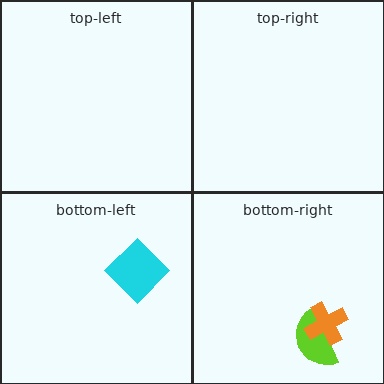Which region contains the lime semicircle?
The bottom-right region.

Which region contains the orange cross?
The bottom-right region.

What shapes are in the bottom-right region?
The lime semicircle, the orange cross.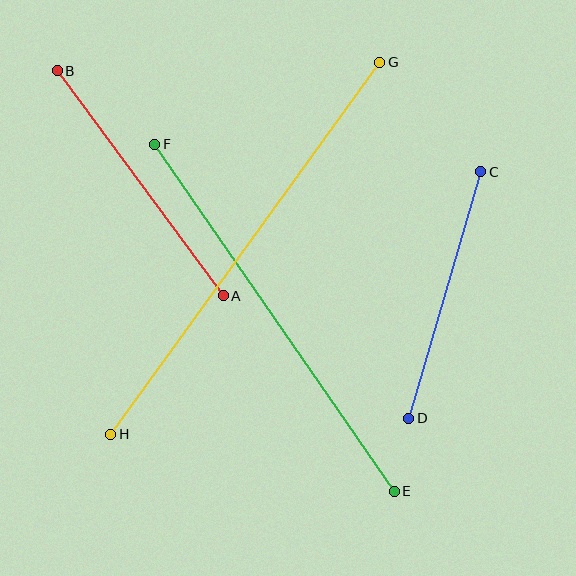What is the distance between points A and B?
The distance is approximately 279 pixels.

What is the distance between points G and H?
The distance is approximately 459 pixels.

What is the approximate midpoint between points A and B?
The midpoint is at approximately (140, 183) pixels.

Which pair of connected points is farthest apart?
Points G and H are farthest apart.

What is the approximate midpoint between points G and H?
The midpoint is at approximately (245, 248) pixels.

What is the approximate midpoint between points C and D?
The midpoint is at approximately (445, 295) pixels.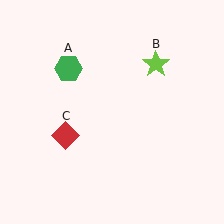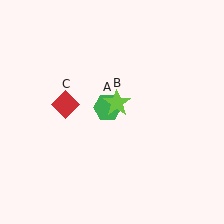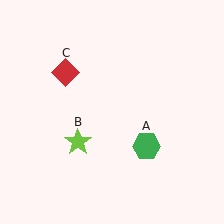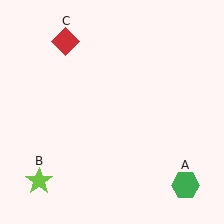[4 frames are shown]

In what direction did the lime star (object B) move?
The lime star (object B) moved down and to the left.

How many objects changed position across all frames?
3 objects changed position: green hexagon (object A), lime star (object B), red diamond (object C).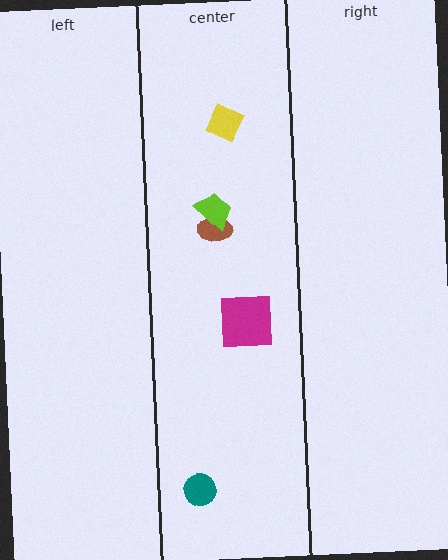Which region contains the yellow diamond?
The center region.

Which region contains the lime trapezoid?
The center region.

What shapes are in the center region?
The yellow diamond, the magenta square, the brown ellipse, the teal circle, the lime trapezoid.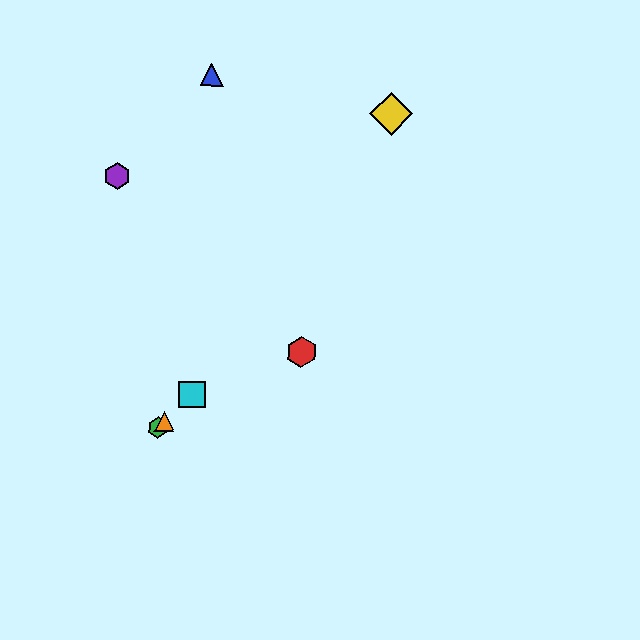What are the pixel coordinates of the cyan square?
The cyan square is at (192, 395).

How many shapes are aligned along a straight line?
3 shapes (the green hexagon, the orange triangle, the cyan square) are aligned along a straight line.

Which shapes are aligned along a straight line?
The green hexagon, the orange triangle, the cyan square are aligned along a straight line.